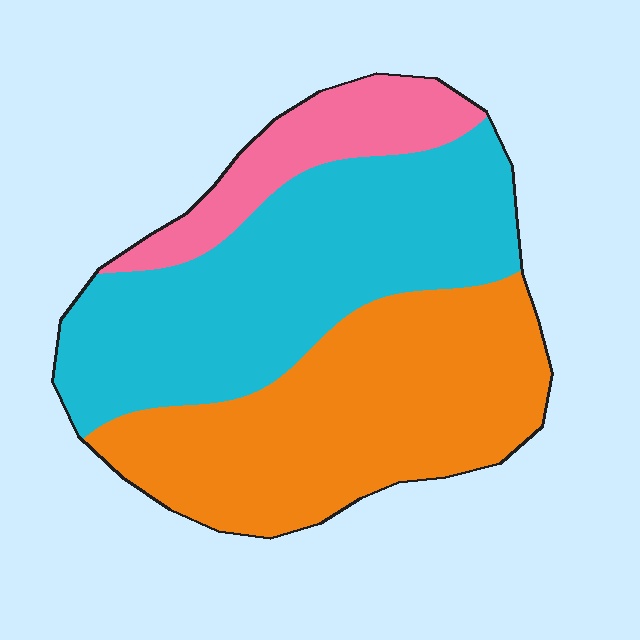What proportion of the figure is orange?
Orange covers 42% of the figure.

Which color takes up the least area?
Pink, at roughly 15%.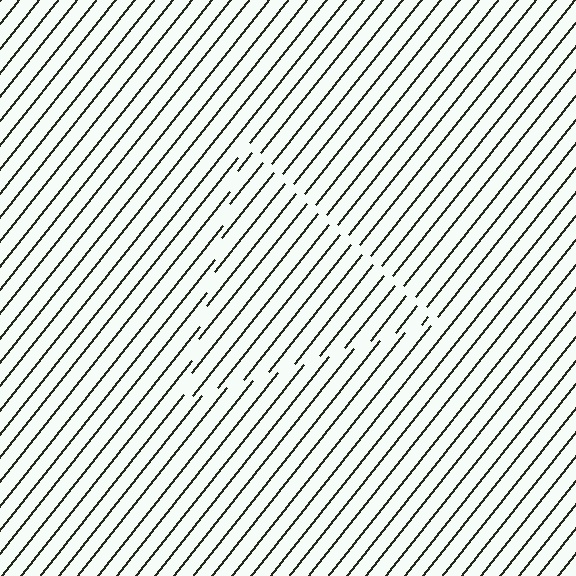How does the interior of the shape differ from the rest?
The interior of the shape contains the same grating, shifted by half a period — the contour is defined by the phase discontinuity where line-ends from the inner and outer gratings abut.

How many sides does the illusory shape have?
3 sides — the line-ends trace a triangle.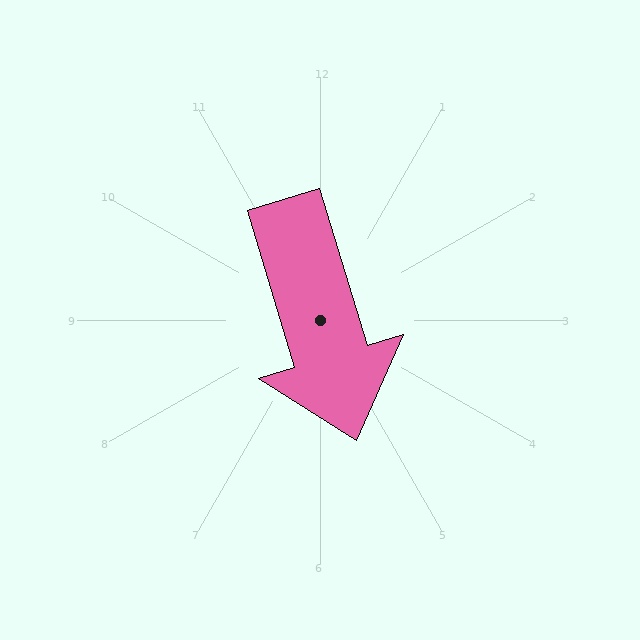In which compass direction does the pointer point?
South.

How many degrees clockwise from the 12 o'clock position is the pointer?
Approximately 163 degrees.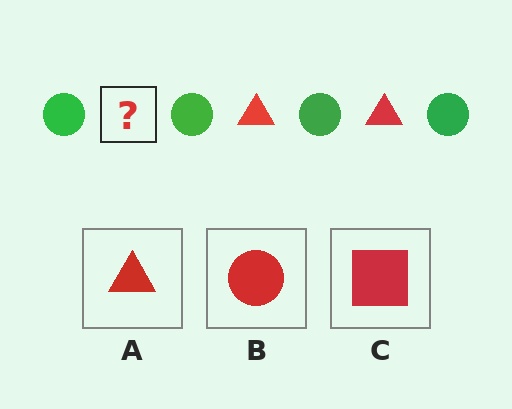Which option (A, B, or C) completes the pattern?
A.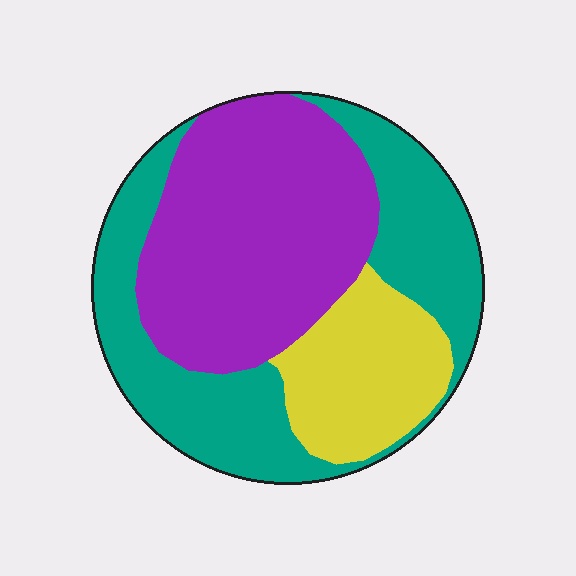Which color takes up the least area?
Yellow, at roughly 20%.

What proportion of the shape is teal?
Teal takes up between a quarter and a half of the shape.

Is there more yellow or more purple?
Purple.